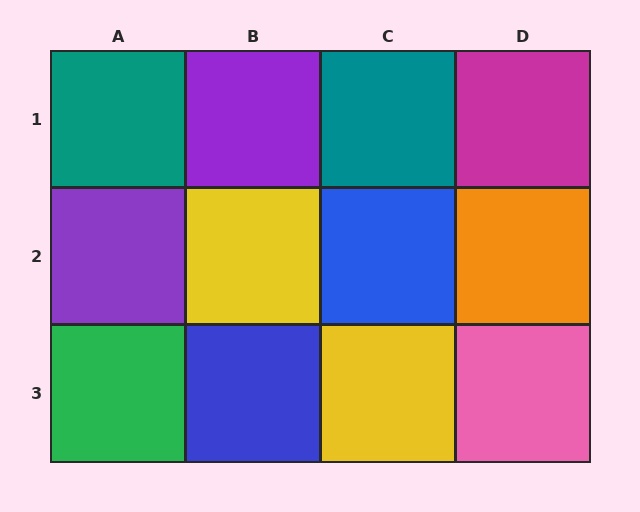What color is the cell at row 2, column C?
Blue.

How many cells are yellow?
2 cells are yellow.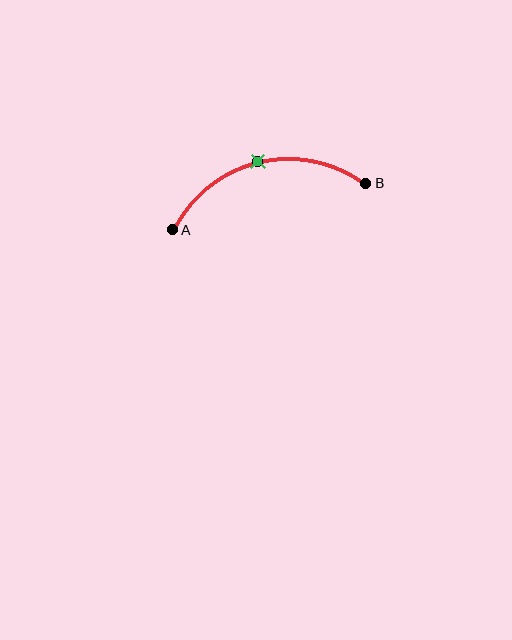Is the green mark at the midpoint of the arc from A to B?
Yes. The green mark lies on the arc at equal arc-length from both A and B — it is the arc midpoint.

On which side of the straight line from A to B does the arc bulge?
The arc bulges above the straight line connecting A and B.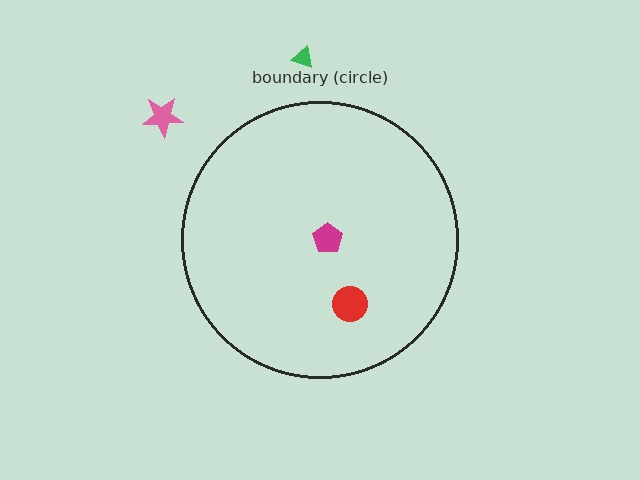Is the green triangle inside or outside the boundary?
Outside.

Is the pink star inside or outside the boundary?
Outside.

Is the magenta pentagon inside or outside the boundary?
Inside.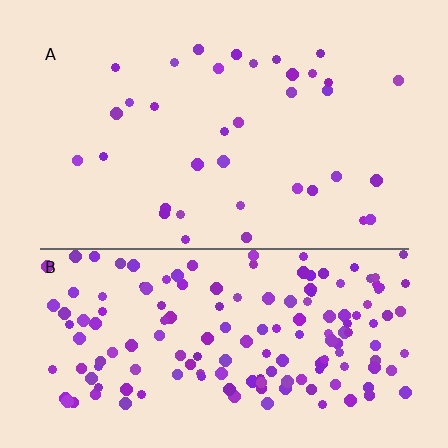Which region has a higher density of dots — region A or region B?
B (the bottom).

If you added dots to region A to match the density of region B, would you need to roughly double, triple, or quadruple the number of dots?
Approximately quadruple.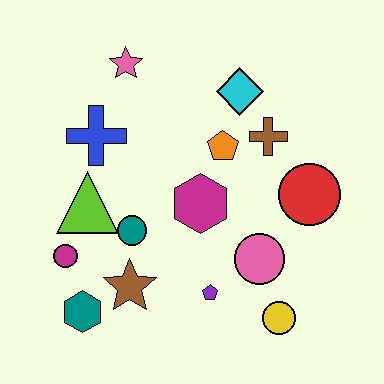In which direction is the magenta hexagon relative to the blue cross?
The magenta hexagon is to the right of the blue cross.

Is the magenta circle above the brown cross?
No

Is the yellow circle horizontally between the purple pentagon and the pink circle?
No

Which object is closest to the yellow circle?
The pink circle is closest to the yellow circle.